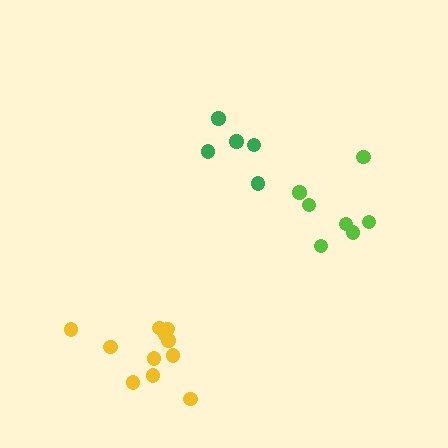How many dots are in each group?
Group 1: 5 dots, Group 2: 7 dots, Group 3: 11 dots (23 total).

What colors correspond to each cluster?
The clusters are colored: green, lime, yellow.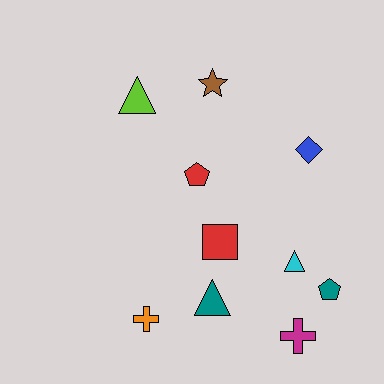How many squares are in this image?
There is 1 square.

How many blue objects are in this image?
There is 1 blue object.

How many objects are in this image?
There are 10 objects.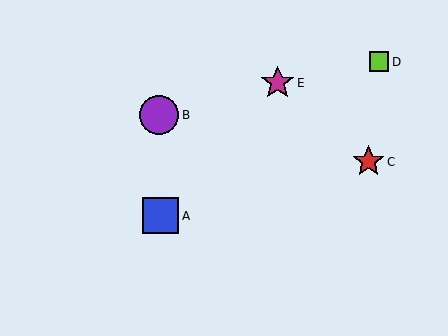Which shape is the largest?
The purple circle (labeled B) is the largest.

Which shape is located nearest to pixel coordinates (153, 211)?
The blue square (labeled A) at (160, 216) is nearest to that location.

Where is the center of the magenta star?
The center of the magenta star is at (278, 83).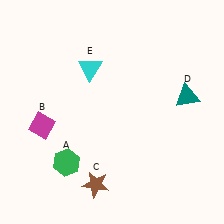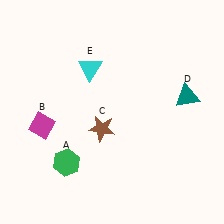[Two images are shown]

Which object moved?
The brown star (C) moved up.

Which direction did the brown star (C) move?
The brown star (C) moved up.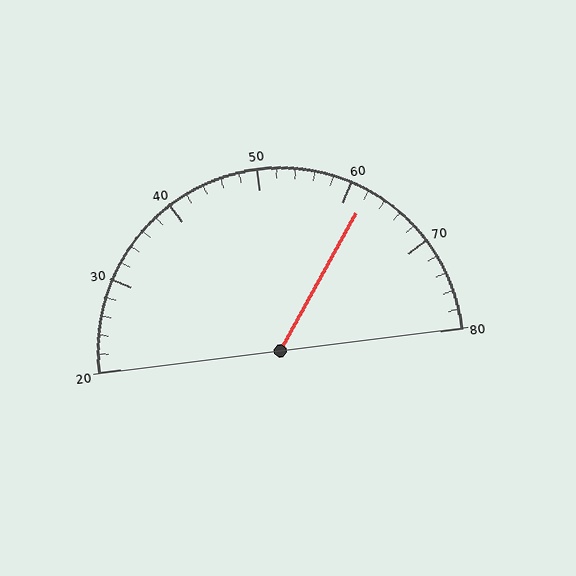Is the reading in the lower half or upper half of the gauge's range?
The reading is in the upper half of the range (20 to 80).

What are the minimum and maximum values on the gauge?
The gauge ranges from 20 to 80.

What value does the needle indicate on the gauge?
The needle indicates approximately 62.